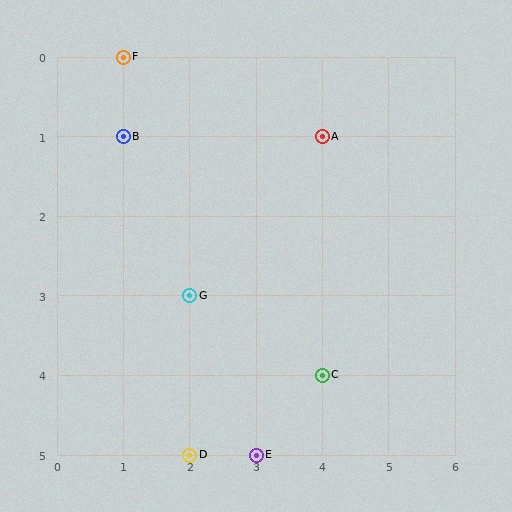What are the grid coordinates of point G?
Point G is at grid coordinates (2, 3).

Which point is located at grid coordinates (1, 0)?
Point F is at (1, 0).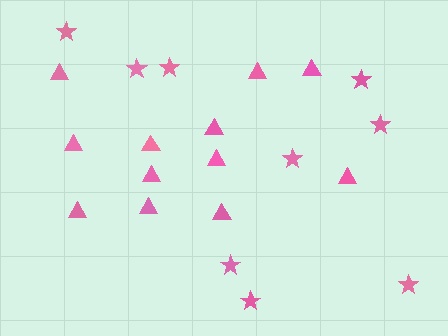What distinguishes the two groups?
There are 2 groups: one group of stars (9) and one group of triangles (12).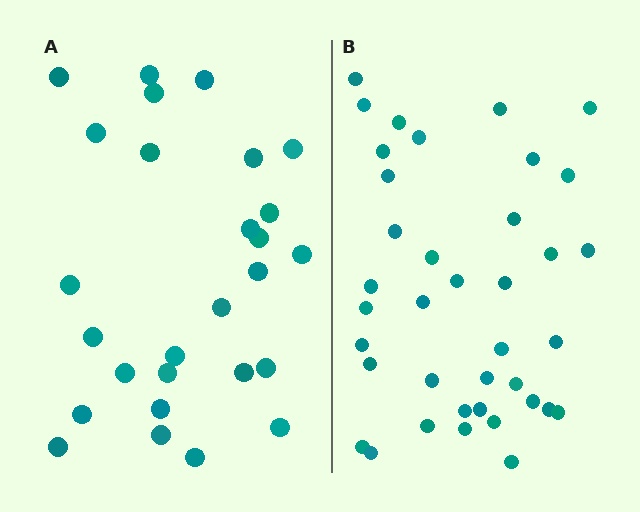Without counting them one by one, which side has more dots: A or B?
Region B (the right region) has more dots.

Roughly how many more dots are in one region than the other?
Region B has roughly 12 or so more dots than region A.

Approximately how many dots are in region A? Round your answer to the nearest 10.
About 30 dots. (The exact count is 27, which rounds to 30.)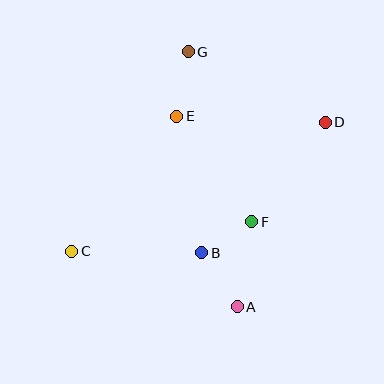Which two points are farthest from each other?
Points C and D are farthest from each other.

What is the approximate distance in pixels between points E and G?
The distance between E and G is approximately 65 pixels.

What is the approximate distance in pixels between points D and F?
The distance between D and F is approximately 124 pixels.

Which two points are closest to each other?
Points B and F are closest to each other.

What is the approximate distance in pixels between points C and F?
The distance between C and F is approximately 182 pixels.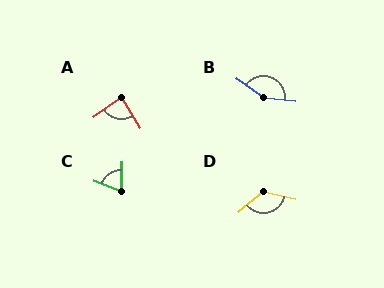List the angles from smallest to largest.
C (69°), A (85°), D (127°), B (151°).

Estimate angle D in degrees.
Approximately 127 degrees.